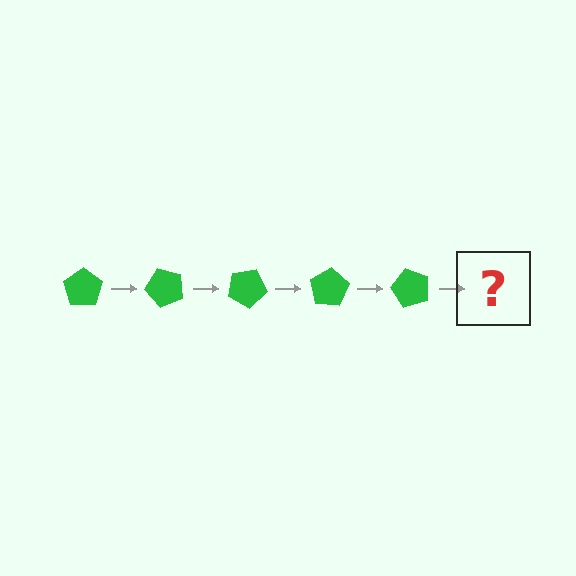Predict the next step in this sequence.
The next step is a green pentagon rotated 250 degrees.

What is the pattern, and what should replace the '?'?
The pattern is that the pentagon rotates 50 degrees each step. The '?' should be a green pentagon rotated 250 degrees.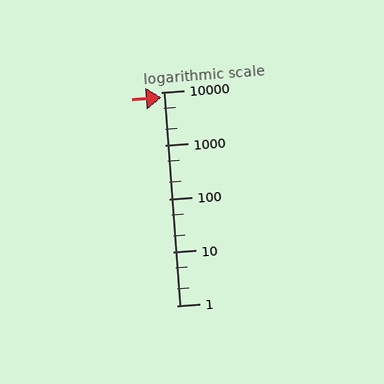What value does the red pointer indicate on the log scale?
The pointer indicates approximately 7800.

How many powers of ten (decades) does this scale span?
The scale spans 4 decades, from 1 to 10000.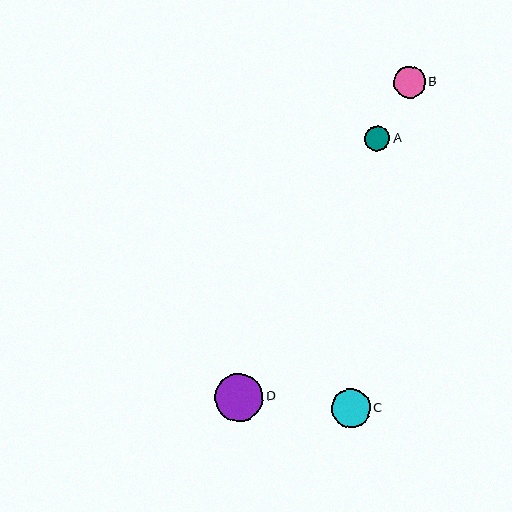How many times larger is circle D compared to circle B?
Circle D is approximately 1.5 times the size of circle B.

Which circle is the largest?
Circle D is the largest with a size of approximately 48 pixels.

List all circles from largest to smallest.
From largest to smallest: D, C, B, A.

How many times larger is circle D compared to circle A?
Circle D is approximately 1.8 times the size of circle A.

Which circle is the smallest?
Circle A is the smallest with a size of approximately 26 pixels.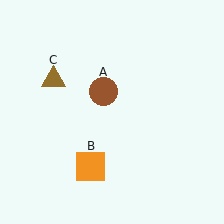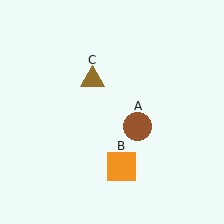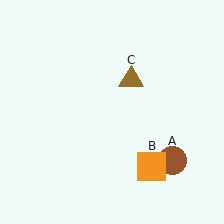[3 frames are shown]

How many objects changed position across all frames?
3 objects changed position: brown circle (object A), orange square (object B), brown triangle (object C).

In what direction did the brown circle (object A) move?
The brown circle (object A) moved down and to the right.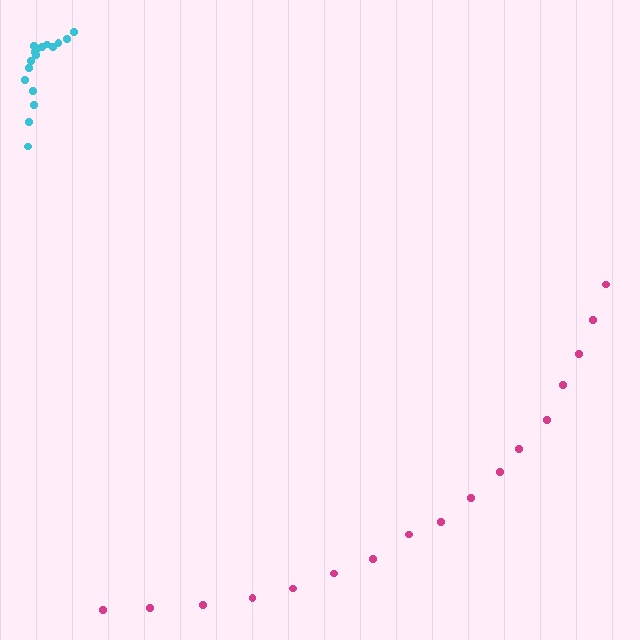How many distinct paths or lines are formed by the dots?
There are 2 distinct paths.